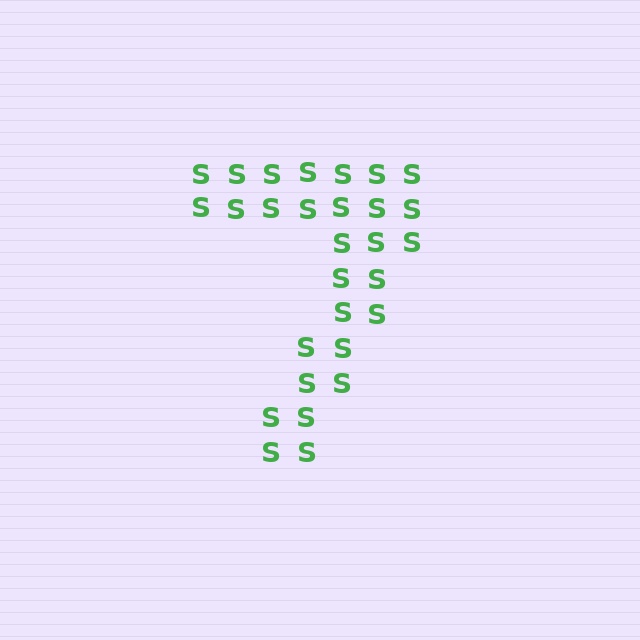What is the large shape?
The large shape is the digit 7.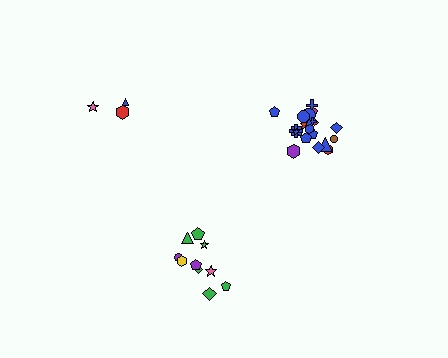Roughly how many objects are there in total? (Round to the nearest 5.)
Roughly 35 objects in total.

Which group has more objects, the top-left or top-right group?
The top-right group.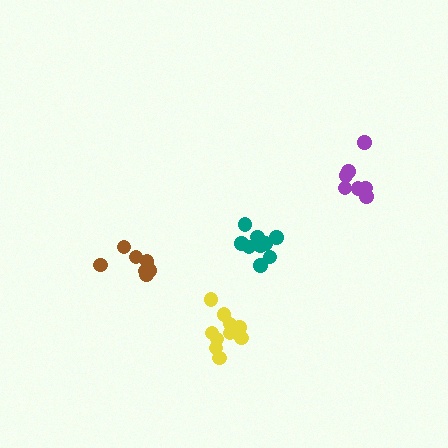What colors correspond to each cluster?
The clusters are colored: purple, yellow, brown, teal.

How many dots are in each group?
Group 1: 7 dots, Group 2: 10 dots, Group 3: 8 dots, Group 4: 9 dots (34 total).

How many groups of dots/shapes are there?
There are 4 groups.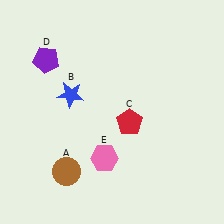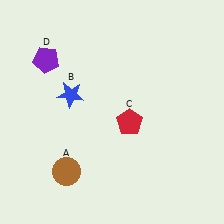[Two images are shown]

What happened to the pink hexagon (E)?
The pink hexagon (E) was removed in Image 2. It was in the bottom-left area of Image 1.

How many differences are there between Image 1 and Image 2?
There is 1 difference between the two images.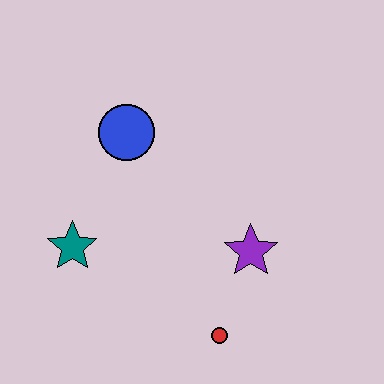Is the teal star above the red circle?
Yes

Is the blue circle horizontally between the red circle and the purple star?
No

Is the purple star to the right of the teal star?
Yes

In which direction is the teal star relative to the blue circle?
The teal star is below the blue circle.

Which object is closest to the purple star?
The red circle is closest to the purple star.